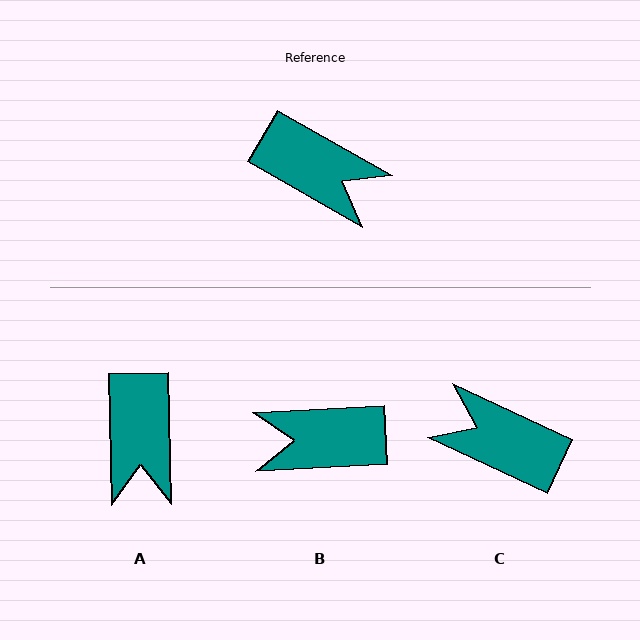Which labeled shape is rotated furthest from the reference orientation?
C, about 175 degrees away.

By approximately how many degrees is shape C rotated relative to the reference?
Approximately 175 degrees clockwise.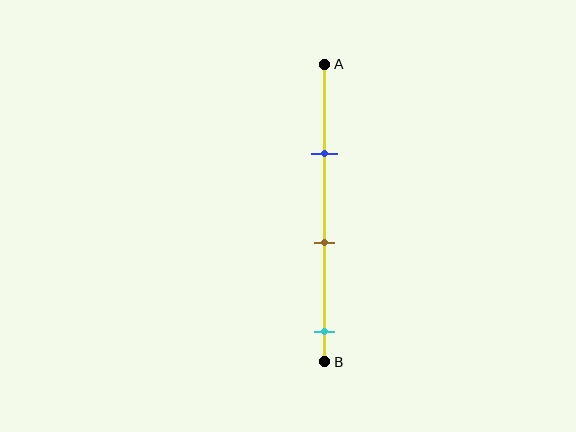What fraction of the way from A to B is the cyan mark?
The cyan mark is approximately 90% (0.9) of the way from A to B.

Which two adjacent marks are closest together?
The blue and brown marks are the closest adjacent pair.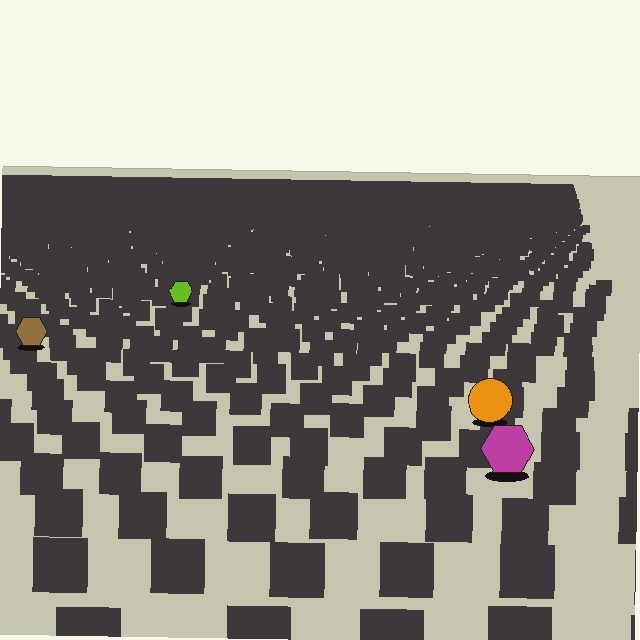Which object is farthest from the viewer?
The lime hexagon is farthest from the viewer. It appears smaller and the ground texture around it is denser.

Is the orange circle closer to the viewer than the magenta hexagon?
No. The magenta hexagon is closer — you can tell from the texture gradient: the ground texture is coarser near it.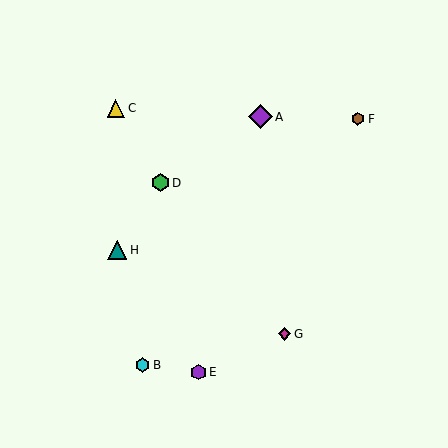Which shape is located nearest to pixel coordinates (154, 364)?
The cyan hexagon (labeled B) at (142, 365) is nearest to that location.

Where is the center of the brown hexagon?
The center of the brown hexagon is at (358, 119).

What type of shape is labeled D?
Shape D is a green hexagon.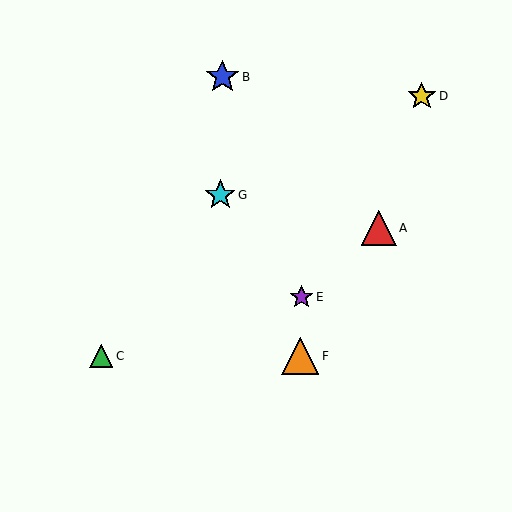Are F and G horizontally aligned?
No, F is at y≈356 and G is at y≈195.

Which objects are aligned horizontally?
Objects C, F are aligned horizontally.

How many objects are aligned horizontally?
2 objects (C, F) are aligned horizontally.